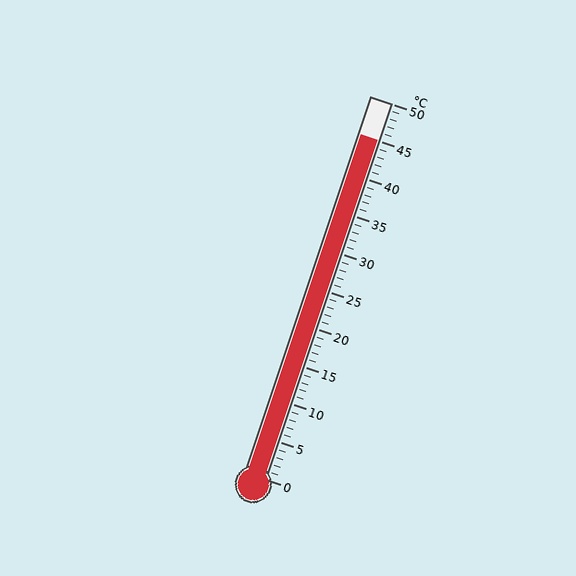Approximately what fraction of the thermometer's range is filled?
The thermometer is filled to approximately 90% of its range.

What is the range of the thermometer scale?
The thermometer scale ranges from 0°C to 50°C.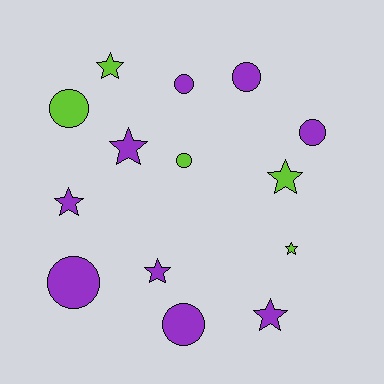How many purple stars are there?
There are 4 purple stars.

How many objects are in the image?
There are 14 objects.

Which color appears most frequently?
Purple, with 9 objects.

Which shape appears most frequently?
Star, with 7 objects.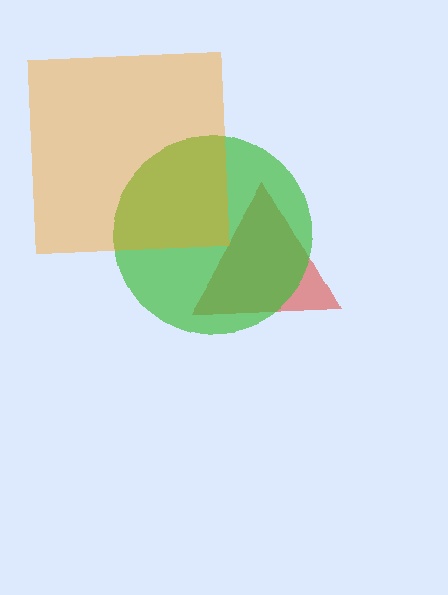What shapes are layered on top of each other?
The layered shapes are: a red triangle, a green circle, an orange square.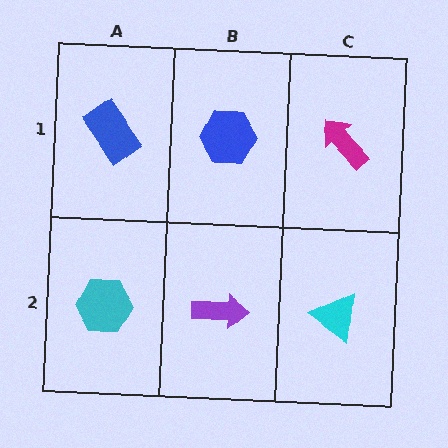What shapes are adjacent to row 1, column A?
A cyan hexagon (row 2, column A), a blue hexagon (row 1, column B).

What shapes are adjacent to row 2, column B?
A blue hexagon (row 1, column B), a cyan hexagon (row 2, column A), a cyan triangle (row 2, column C).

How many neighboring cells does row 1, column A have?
2.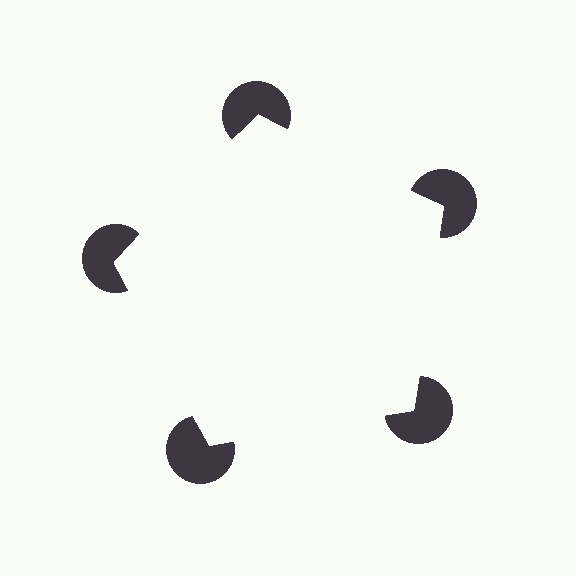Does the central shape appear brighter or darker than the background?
It typically appears slightly brighter than the background, even though no actual brightness change is drawn.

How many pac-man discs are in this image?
There are 5 — one at each vertex of the illusory pentagon.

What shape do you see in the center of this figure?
An illusory pentagon — its edges are inferred from the aligned wedge cuts in the pac-man discs, not physically drawn.